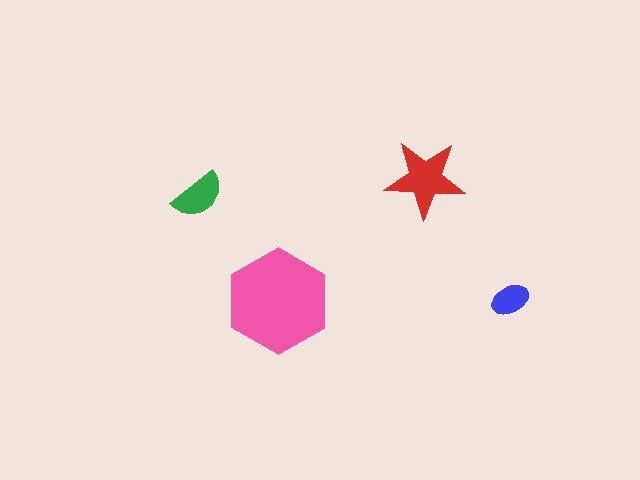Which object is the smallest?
The blue ellipse.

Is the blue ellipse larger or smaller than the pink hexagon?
Smaller.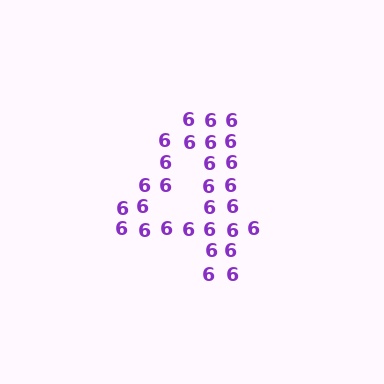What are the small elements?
The small elements are digit 6's.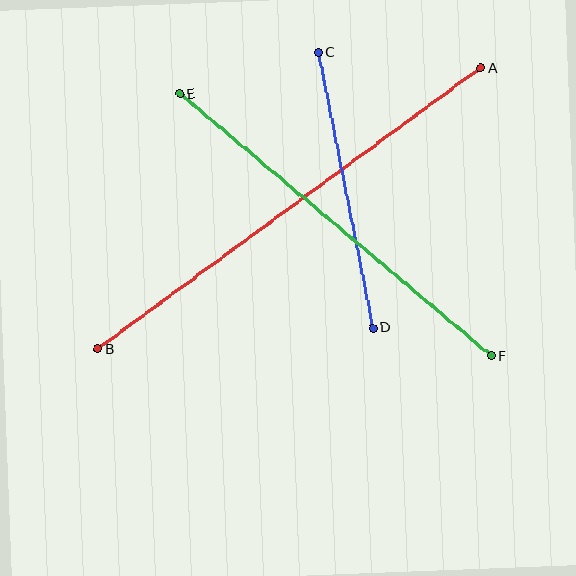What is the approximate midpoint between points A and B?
The midpoint is at approximately (289, 209) pixels.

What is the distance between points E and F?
The distance is approximately 407 pixels.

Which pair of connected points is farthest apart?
Points A and B are farthest apart.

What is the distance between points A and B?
The distance is approximately 475 pixels.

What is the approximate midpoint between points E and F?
The midpoint is at approximately (335, 225) pixels.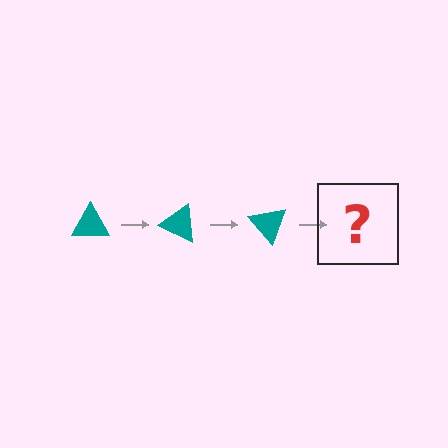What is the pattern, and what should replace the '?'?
The pattern is that the triangle rotates 25 degrees each step. The '?' should be a teal triangle rotated 75 degrees.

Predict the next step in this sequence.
The next step is a teal triangle rotated 75 degrees.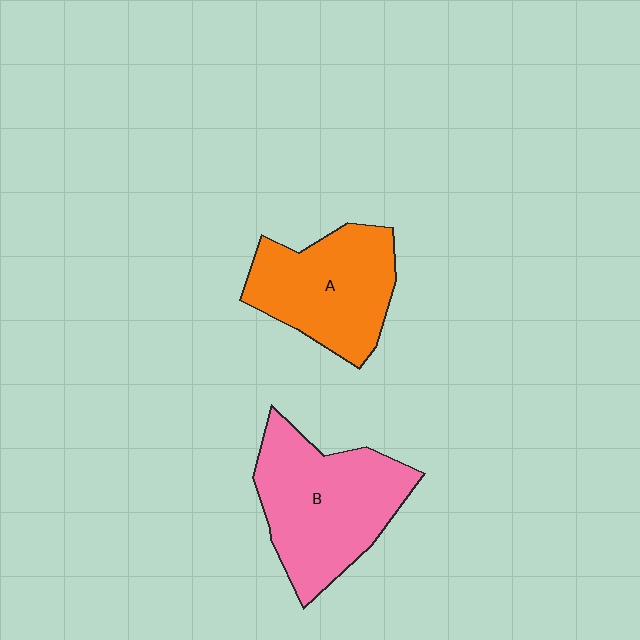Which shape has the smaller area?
Shape A (orange).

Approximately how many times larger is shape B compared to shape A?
Approximately 1.2 times.